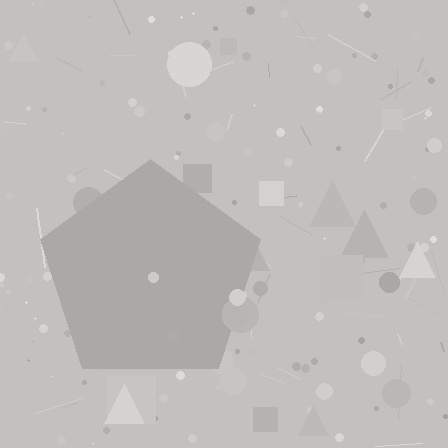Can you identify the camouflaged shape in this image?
The camouflaged shape is a pentagon.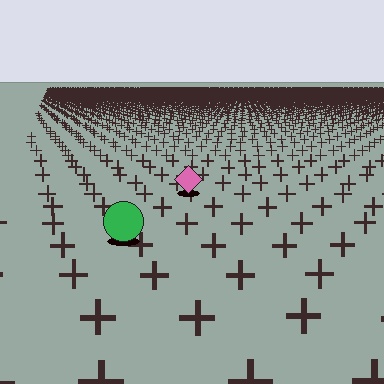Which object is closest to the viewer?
The green circle is closest. The texture marks near it are larger and more spread out.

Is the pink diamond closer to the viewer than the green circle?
No. The green circle is closer — you can tell from the texture gradient: the ground texture is coarser near it.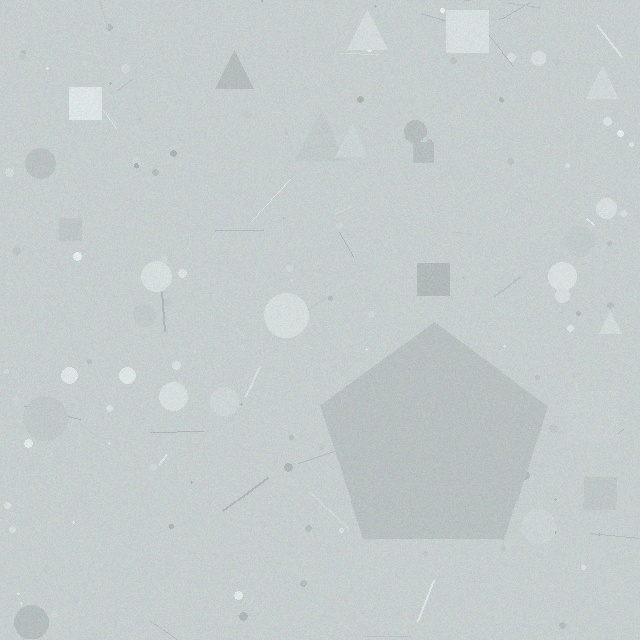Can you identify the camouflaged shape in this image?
The camouflaged shape is a pentagon.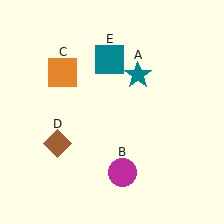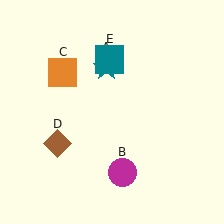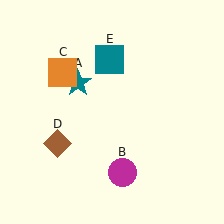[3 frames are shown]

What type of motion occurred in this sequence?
The teal star (object A) rotated counterclockwise around the center of the scene.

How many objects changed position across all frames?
1 object changed position: teal star (object A).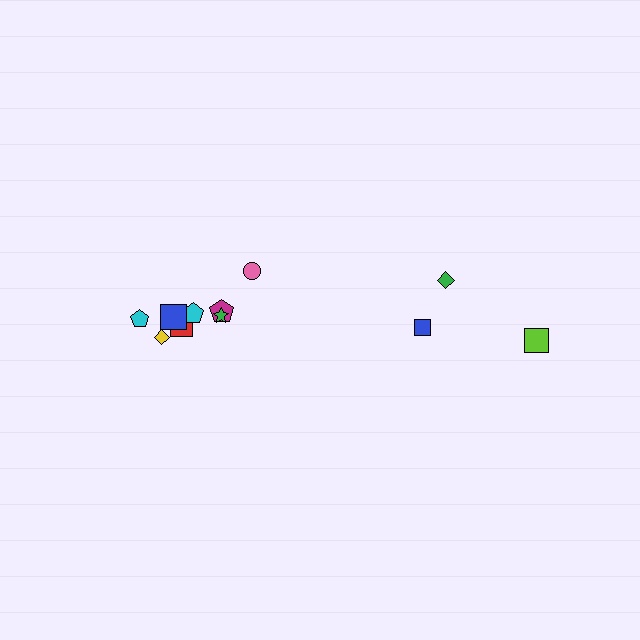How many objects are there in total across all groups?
There are 11 objects.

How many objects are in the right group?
There are 3 objects.